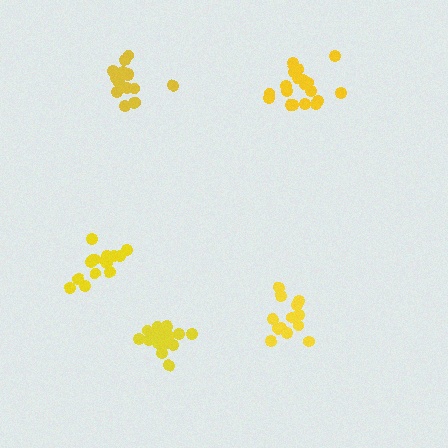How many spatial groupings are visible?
There are 5 spatial groupings.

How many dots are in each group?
Group 1: 15 dots, Group 2: 16 dots, Group 3: 13 dots, Group 4: 19 dots, Group 5: 15 dots (78 total).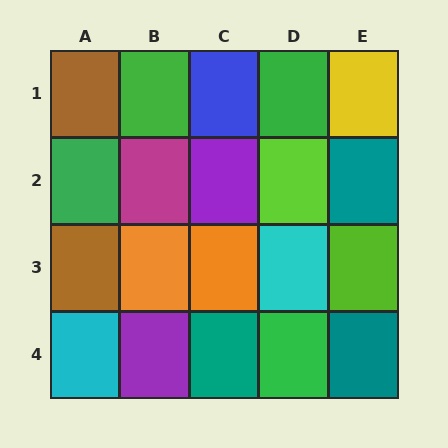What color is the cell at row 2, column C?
Purple.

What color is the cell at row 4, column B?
Purple.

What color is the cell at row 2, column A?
Green.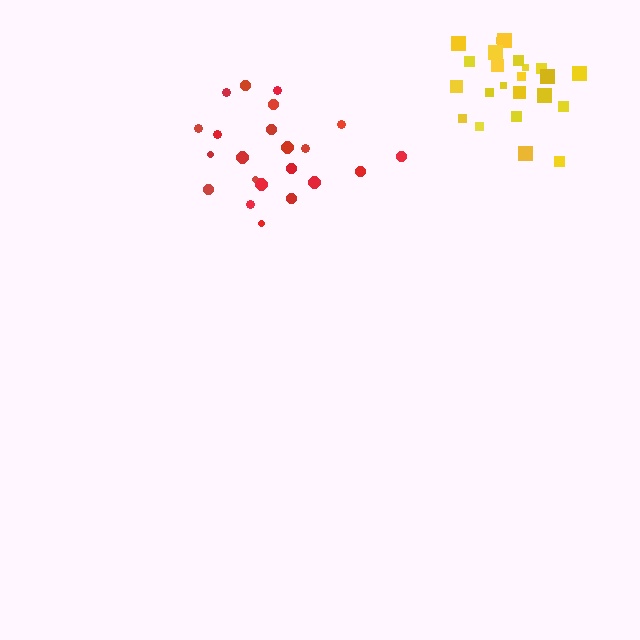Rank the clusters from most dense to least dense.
yellow, red.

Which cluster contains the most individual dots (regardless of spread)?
Yellow (23).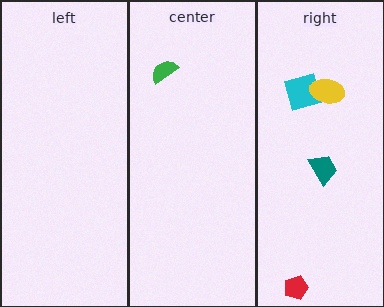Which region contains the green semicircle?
The center region.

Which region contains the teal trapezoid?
The right region.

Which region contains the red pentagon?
The right region.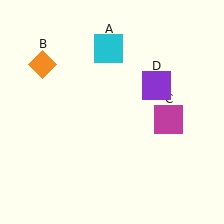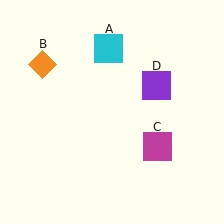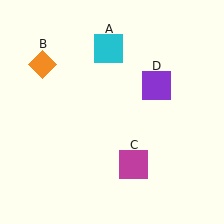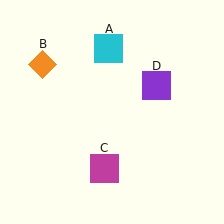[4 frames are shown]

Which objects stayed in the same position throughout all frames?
Cyan square (object A) and orange diamond (object B) and purple square (object D) remained stationary.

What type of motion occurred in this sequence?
The magenta square (object C) rotated clockwise around the center of the scene.